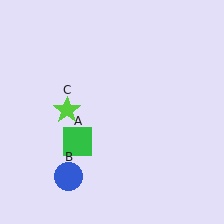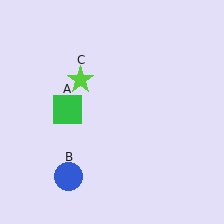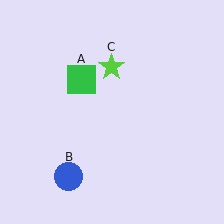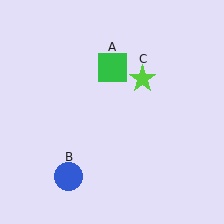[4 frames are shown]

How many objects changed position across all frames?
2 objects changed position: green square (object A), lime star (object C).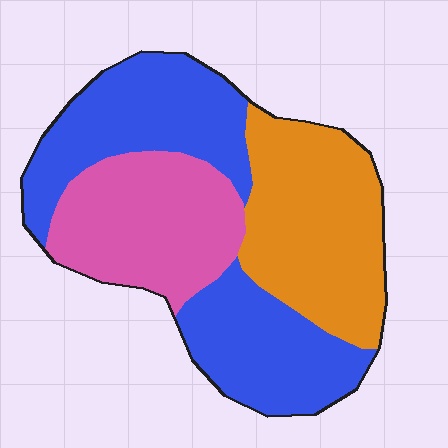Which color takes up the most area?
Blue, at roughly 45%.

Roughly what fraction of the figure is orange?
Orange takes up about one third (1/3) of the figure.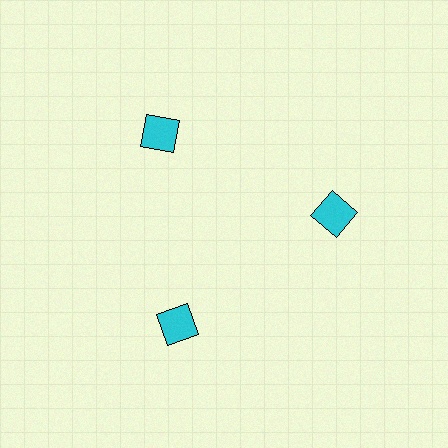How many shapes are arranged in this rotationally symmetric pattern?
There are 3 shapes, arranged in 3 groups of 1.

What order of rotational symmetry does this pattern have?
This pattern has 3-fold rotational symmetry.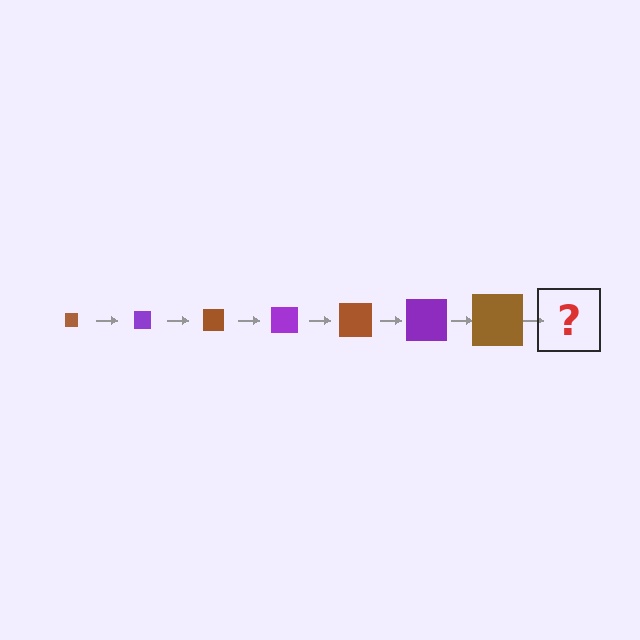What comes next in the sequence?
The next element should be a purple square, larger than the previous one.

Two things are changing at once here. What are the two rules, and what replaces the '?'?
The two rules are that the square grows larger each step and the color cycles through brown and purple. The '?' should be a purple square, larger than the previous one.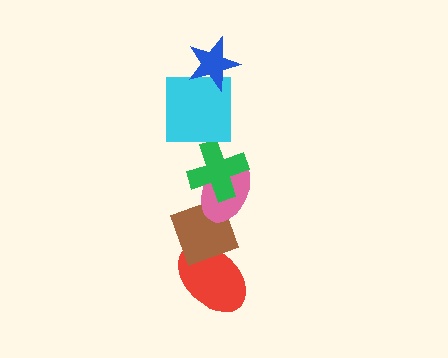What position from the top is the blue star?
The blue star is 1st from the top.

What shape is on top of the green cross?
The cyan square is on top of the green cross.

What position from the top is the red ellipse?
The red ellipse is 6th from the top.